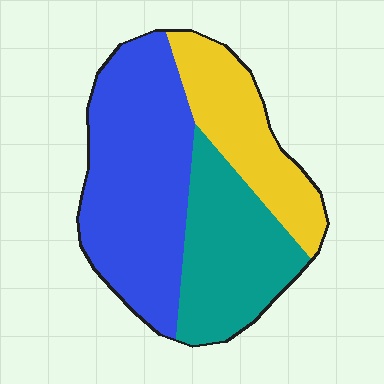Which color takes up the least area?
Yellow, at roughly 25%.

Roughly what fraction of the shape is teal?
Teal takes up about one third (1/3) of the shape.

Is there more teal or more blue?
Blue.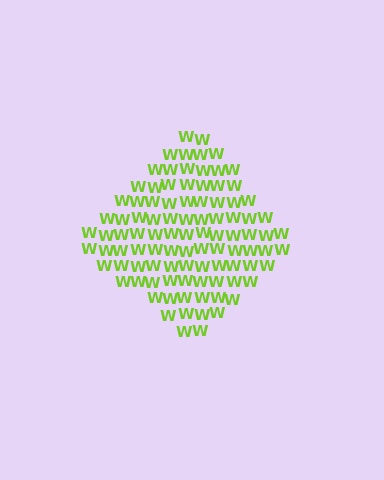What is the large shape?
The large shape is a diamond.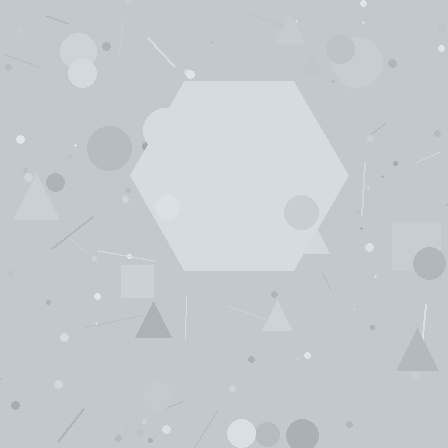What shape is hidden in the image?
A hexagon is hidden in the image.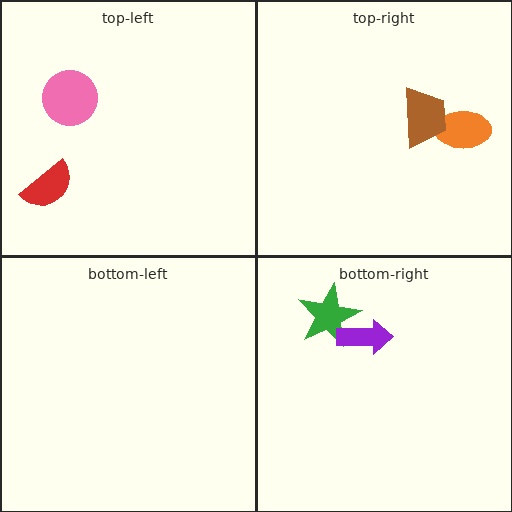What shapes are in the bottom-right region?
The green star, the purple arrow.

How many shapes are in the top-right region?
2.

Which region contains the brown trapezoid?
The top-right region.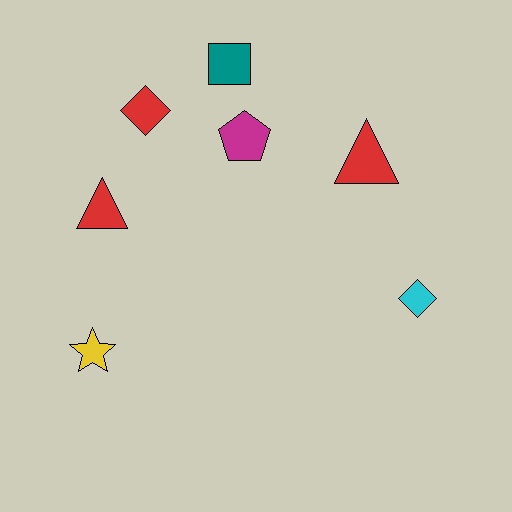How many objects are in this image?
There are 7 objects.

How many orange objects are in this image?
There are no orange objects.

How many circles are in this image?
There are no circles.